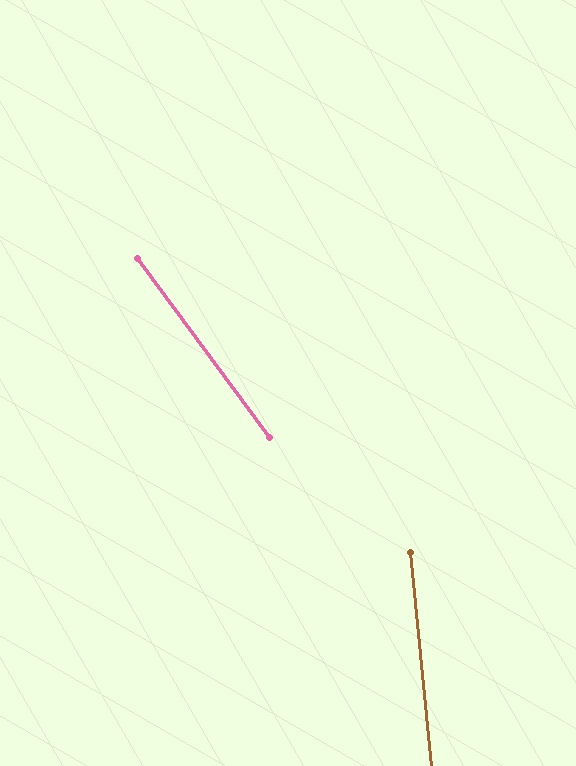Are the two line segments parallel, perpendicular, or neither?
Neither parallel nor perpendicular — they differ by about 31°.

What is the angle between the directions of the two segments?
Approximately 31 degrees.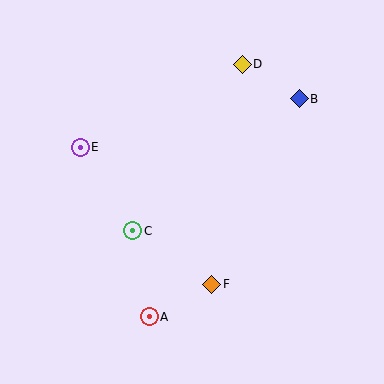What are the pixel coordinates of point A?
Point A is at (149, 317).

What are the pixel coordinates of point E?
Point E is at (80, 147).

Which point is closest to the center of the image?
Point C at (133, 231) is closest to the center.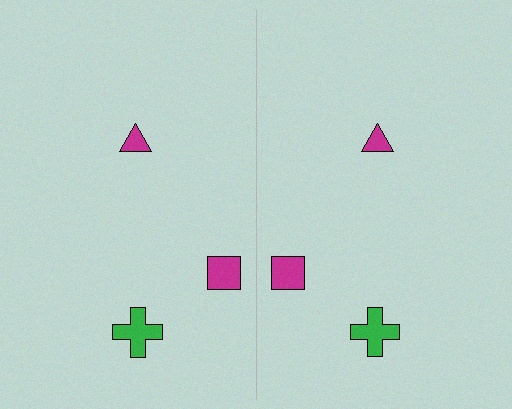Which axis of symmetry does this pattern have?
The pattern has a vertical axis of symmetry running through the center of the image.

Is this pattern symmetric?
Yes, this pattern has bilateral (reflection) symmetry.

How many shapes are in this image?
There are 6 shapes in this image.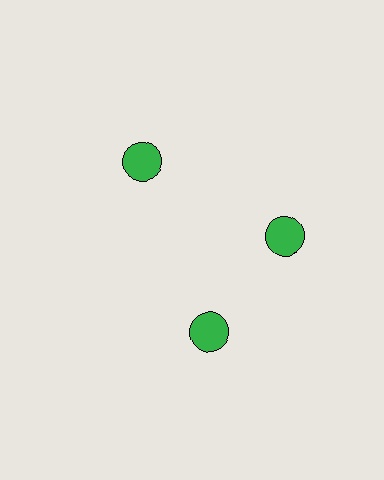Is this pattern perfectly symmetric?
No. The 3 green circles are arranged in a ring, but one element near the 7 o'clock position is rotated out of alignment along the ring, breaking the 3-fold rotational symmetry.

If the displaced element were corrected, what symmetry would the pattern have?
It would have 3-fold rotational symmetry — the pattern would map onto itself every 120 degrees.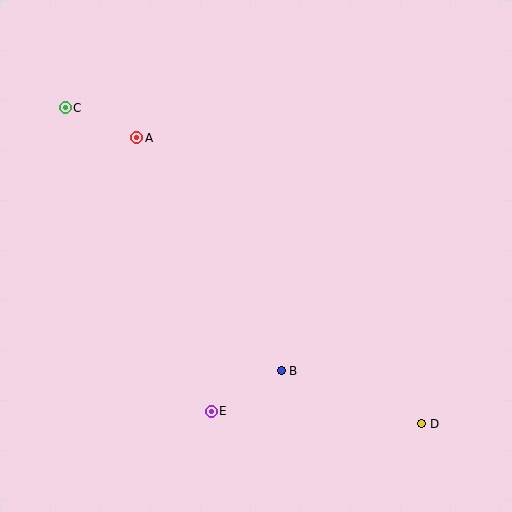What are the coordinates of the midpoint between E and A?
The midpoint between E and A is at (174, 274).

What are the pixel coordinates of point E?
Point E is at (211, 411).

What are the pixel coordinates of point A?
Point A is at (137, 138).